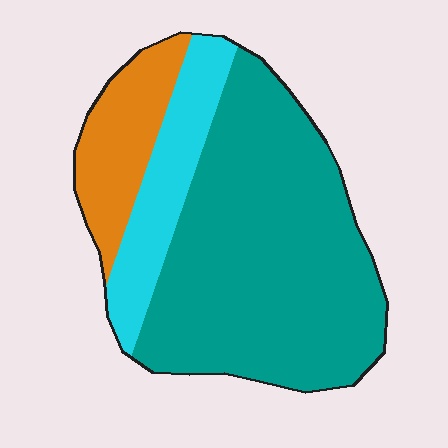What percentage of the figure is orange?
Orange covers roughly 15% of the figure.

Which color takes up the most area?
Teal, at roughly 65%.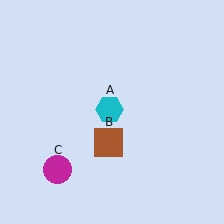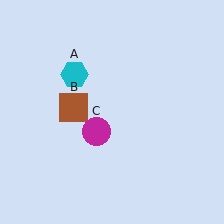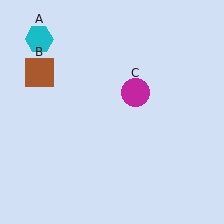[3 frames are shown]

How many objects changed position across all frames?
3 objects changed position: cyan hexagon (object A), brown square (object B), magenta circle (object C).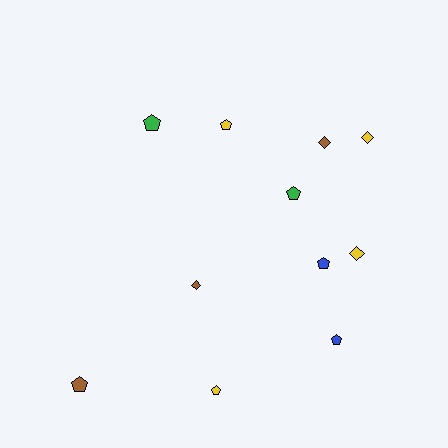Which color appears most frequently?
Yellow, with 4 objects.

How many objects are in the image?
There are 11 objects.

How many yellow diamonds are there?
There are 2 yellow diamonds.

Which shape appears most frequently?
Pentagon, with 7 objects.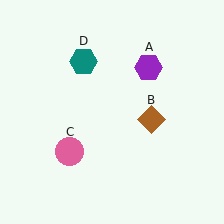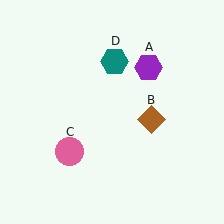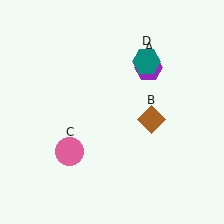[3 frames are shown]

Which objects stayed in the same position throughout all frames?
Purple hexagon (object A) and brown diamond (object B) and pink circle (object C) remained stationary.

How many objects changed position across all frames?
1 object changed position: teal hexagon (object D).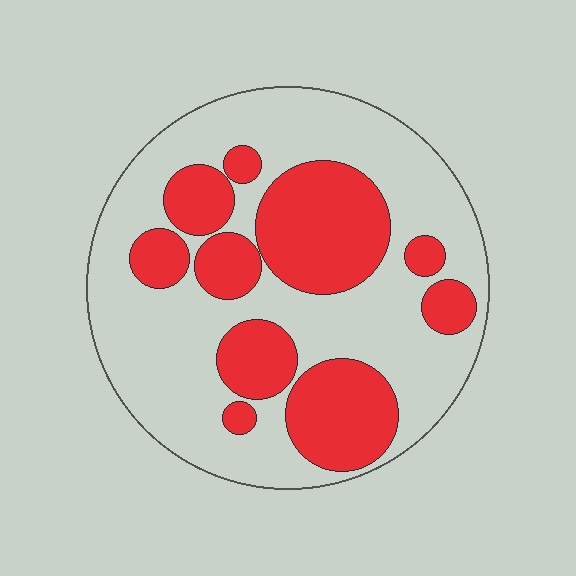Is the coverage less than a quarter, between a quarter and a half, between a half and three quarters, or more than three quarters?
Between a quarter and a half.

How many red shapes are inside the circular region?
10.